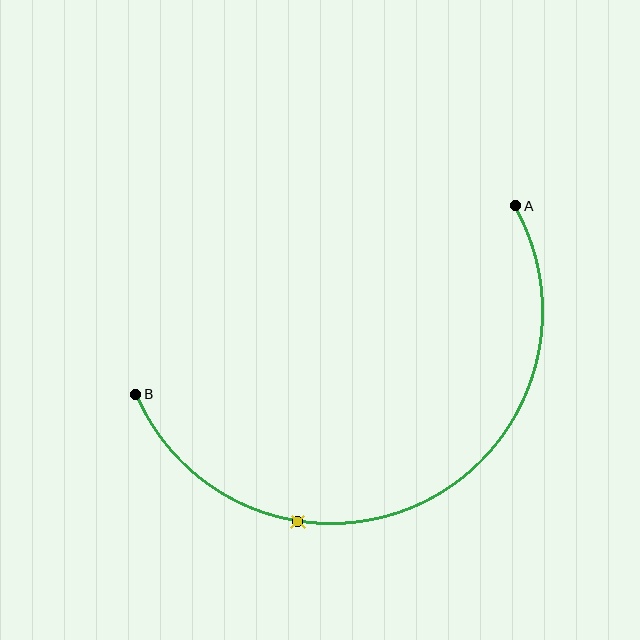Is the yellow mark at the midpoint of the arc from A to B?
No. The yellow mark lies on the arc but is closer to endpoint B. The arc midpoint would be at the point on the curve equidistant along the arc from both A and B.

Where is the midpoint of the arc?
The arc midpoint is the point on the curve farthest from the straight line joining A and B. It sits below that line.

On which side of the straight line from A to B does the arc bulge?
The arc bulges below the straight line connecting A and B.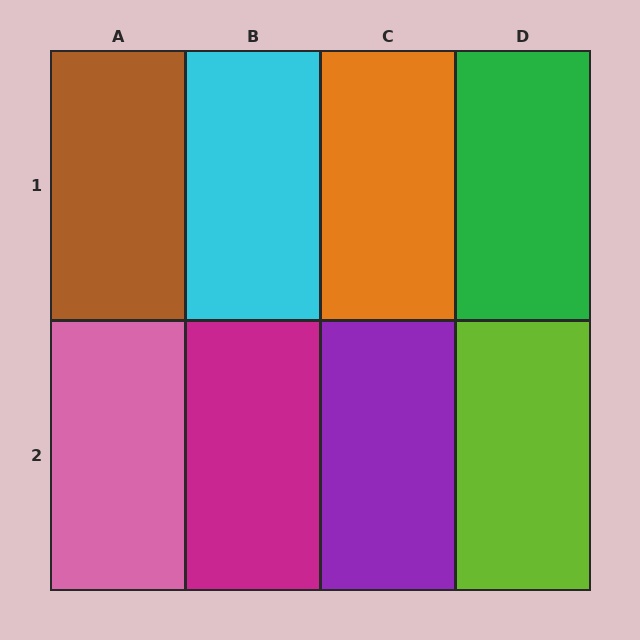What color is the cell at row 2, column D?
Lime.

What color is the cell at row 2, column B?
Magenta.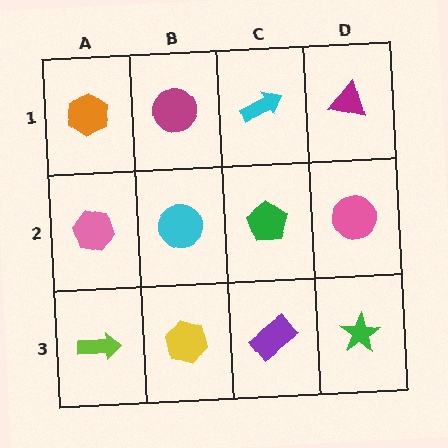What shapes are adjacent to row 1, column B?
A cyan circle (row 2, column B), an orange hexagon (row 1, column A), a cyan arrow (row 1, column C).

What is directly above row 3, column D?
A pink circle.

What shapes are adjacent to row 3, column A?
A pink hexagon (row 2, column A), a yellow hexagon (row 3, column B).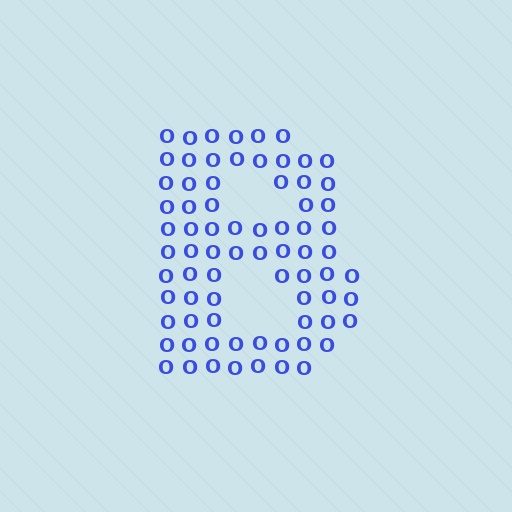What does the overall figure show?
The overall figure shows the letter B.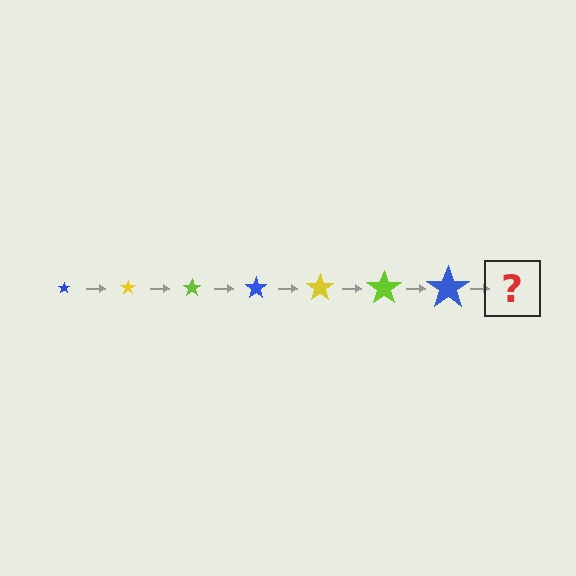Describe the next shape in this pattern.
It should be a yellow star, larger than the previous one.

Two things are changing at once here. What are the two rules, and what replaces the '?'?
The two rules are that the star grows larger each step and the color cycles through blue, yellow, and lime. The '?' should be a yellow star, larger than the previous one.